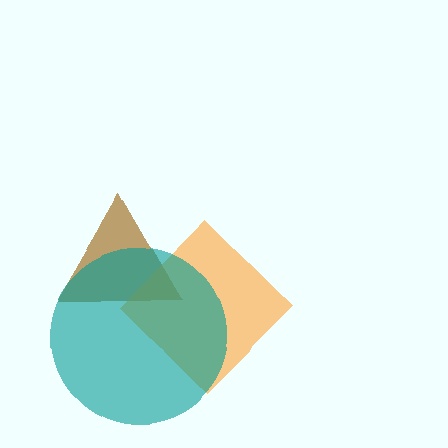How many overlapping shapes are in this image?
There are 3 overlapping shapes in the image.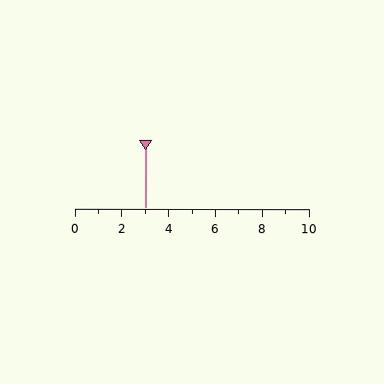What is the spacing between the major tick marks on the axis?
The major ticks are spaced 2 apart.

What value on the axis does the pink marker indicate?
The marker indicates approximately 3.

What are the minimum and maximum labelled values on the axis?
The axis runs from 0 to 10.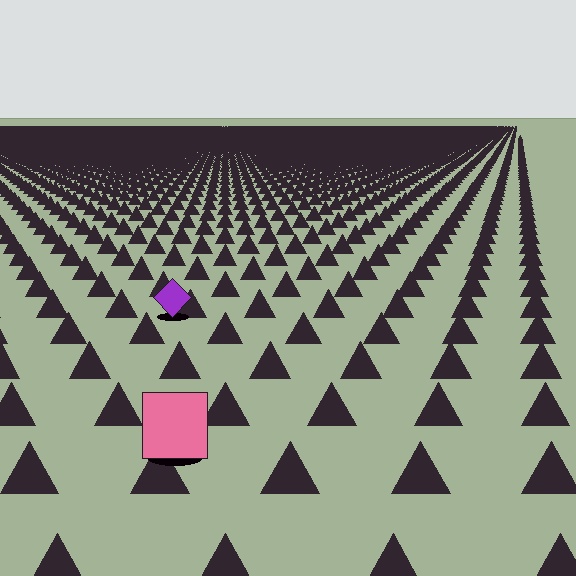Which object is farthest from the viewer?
The purple diamond is farthest from the viewer. It appears smaller and the ground texture around it is denser.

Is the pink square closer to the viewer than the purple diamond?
Yes. The pink square is closer — you can tell from the texture gradient: the ground texture is coarser near it.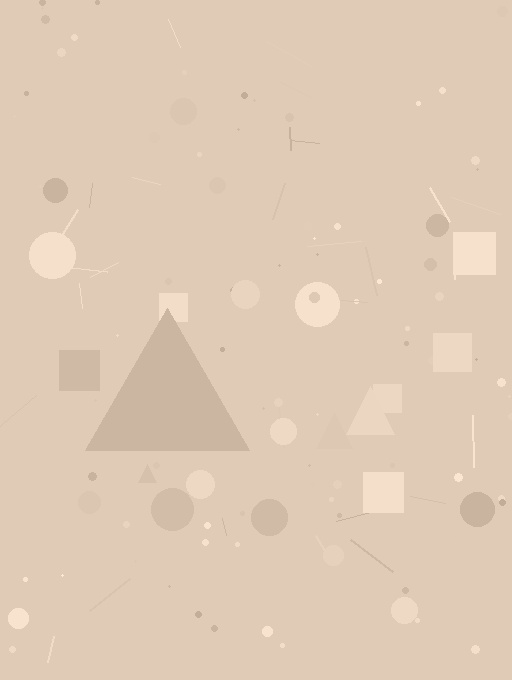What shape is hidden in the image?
A triangle is hidden in the image.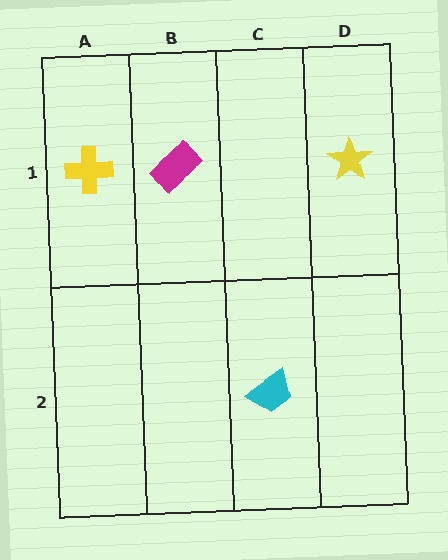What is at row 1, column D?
A yellow star.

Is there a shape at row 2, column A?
No, that cell is empty.